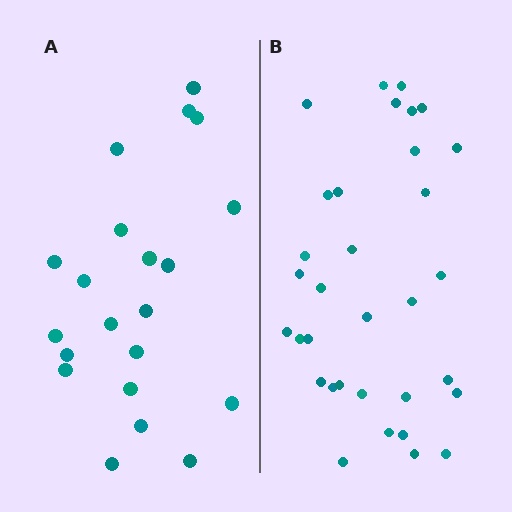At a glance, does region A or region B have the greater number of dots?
Region B (the right region) has more dots.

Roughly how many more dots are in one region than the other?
Region B has roughly 12 or so more dots than region A.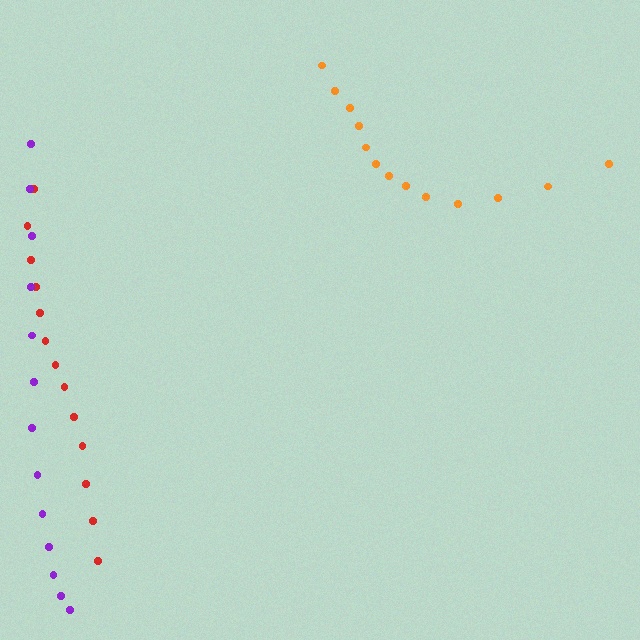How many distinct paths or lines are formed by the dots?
There are 3 distinct paths.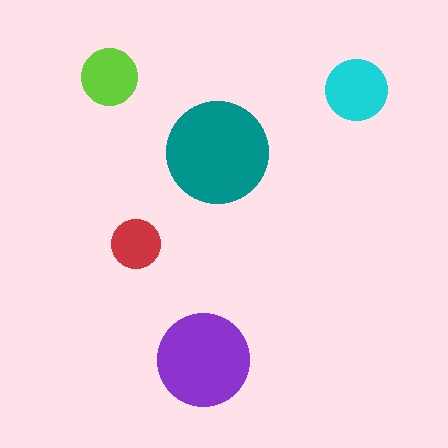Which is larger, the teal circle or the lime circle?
The teal one.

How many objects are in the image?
There are 5 objects in the image.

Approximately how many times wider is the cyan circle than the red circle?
About 1.5 times wider.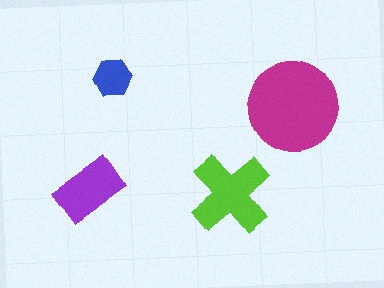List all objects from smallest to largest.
The blue hexagon, the purple rectangle, the lime cross, the magenta circle.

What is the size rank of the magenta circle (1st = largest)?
1st.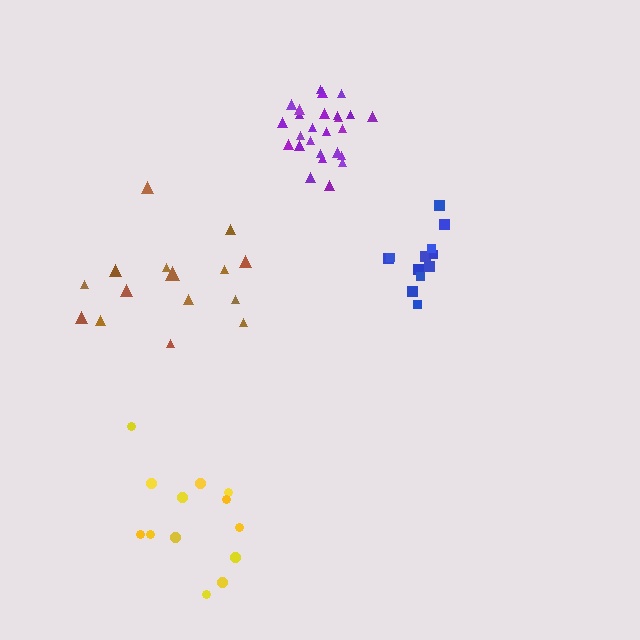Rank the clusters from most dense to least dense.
purple, blue, yellow, brown.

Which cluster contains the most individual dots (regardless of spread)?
Purple (28).